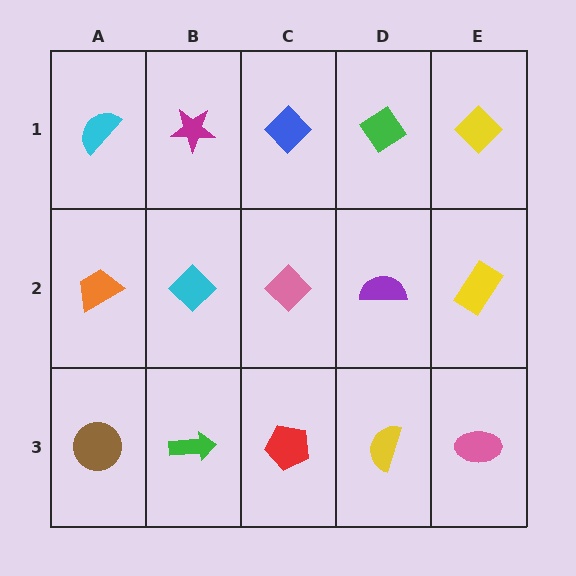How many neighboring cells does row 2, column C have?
4.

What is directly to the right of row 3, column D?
A pink ellipse.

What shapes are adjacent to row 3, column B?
A cyan diamond (row 2, column B), a brown circle (row 3, column A), a red pentagon (row 3, column C).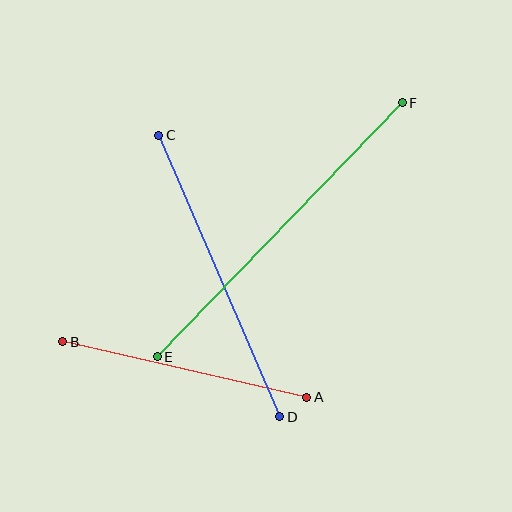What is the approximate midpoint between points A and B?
The midpoint is at approximately (185, 369) pixels.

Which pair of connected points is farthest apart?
Points E and F are farthest apart.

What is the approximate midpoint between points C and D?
The midpoint is at approximately (219, 276) pixels.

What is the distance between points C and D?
The distance is approximately 306 pixels.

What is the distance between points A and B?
The distance is approximately 250 pixels.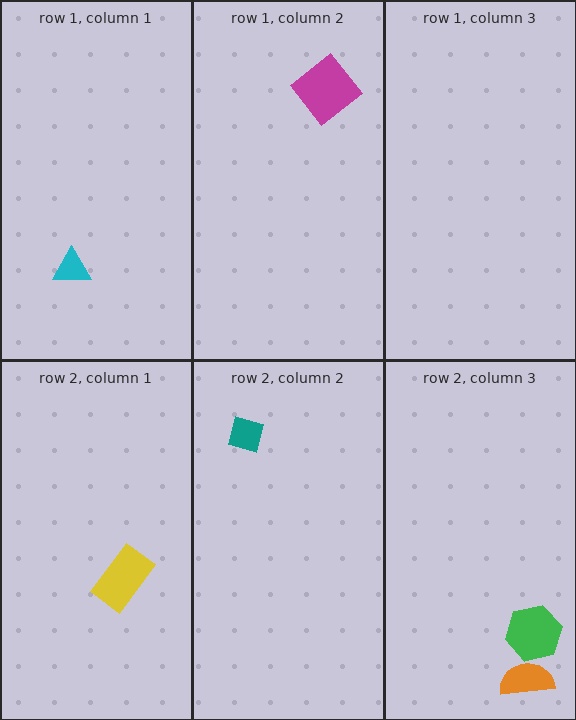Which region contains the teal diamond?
The row 2, column 2 region.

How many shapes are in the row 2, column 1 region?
1.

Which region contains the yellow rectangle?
The row 2, column 1 region.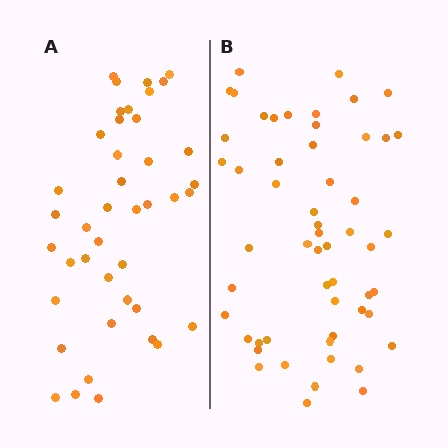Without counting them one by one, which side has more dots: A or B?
Region B (the right region) has more dots.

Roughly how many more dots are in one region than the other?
Region B has approximately 15 more dots than region A.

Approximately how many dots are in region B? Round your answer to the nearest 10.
About 60 dots. (The exact count is 55, which rounds to 60.)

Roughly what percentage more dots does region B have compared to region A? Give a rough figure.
About 30% more.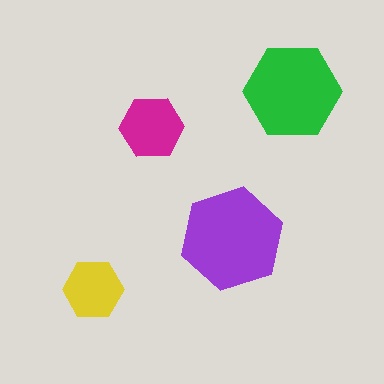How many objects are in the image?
There are 4 objects in the image.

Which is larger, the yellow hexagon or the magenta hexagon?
The magenta one.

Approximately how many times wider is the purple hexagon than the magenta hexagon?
About 1.5 times wider.